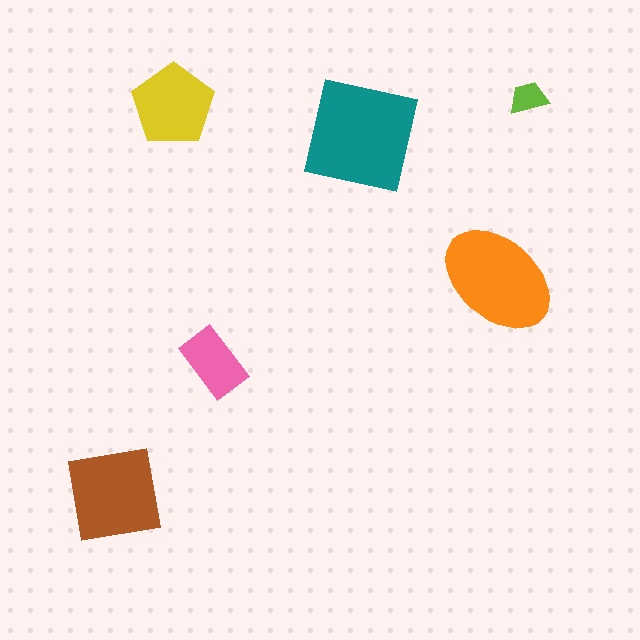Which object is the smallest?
The lime trapezoid.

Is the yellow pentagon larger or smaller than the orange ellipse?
Smaller.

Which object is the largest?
The teal square.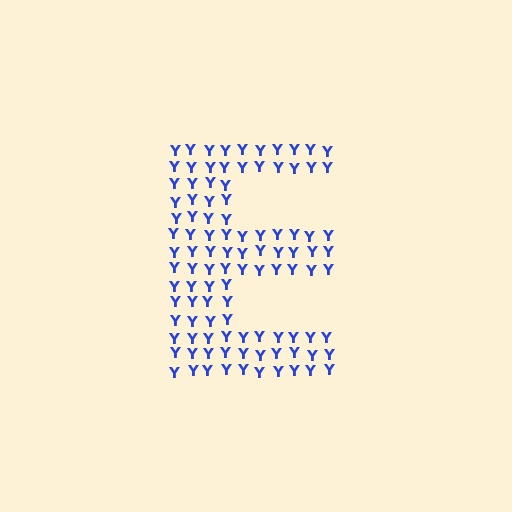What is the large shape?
The large shape is the letter E.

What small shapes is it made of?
It is made of small letter Y's.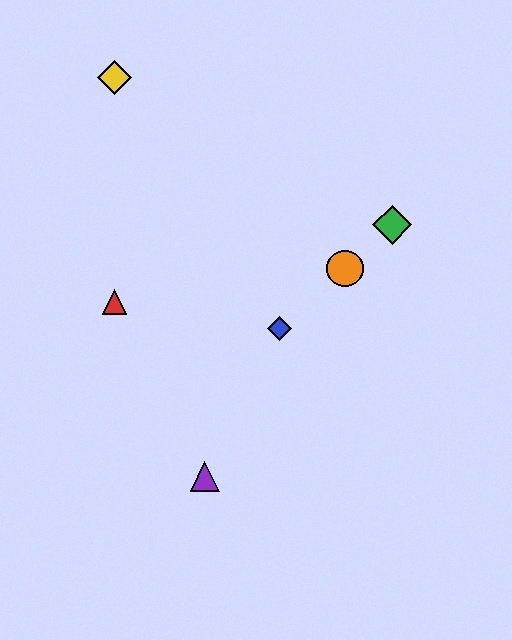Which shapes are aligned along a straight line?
The blue diamond, the green diamond, the orange circle are aligned along a straight line.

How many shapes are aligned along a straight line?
3 shapes (the blue diamond, the green diamond, the orange circle) are aligned along a straight line.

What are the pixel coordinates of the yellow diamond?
The yellow diamond is at (114, 78).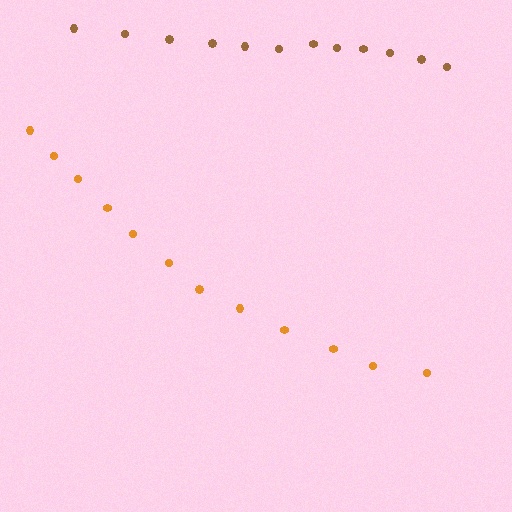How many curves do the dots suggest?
There are 2 distinct paths.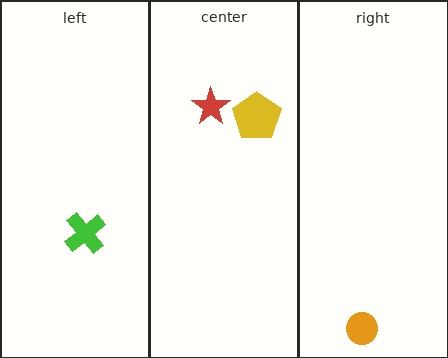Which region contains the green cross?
The left region.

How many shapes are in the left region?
1.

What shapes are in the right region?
The orange circle.